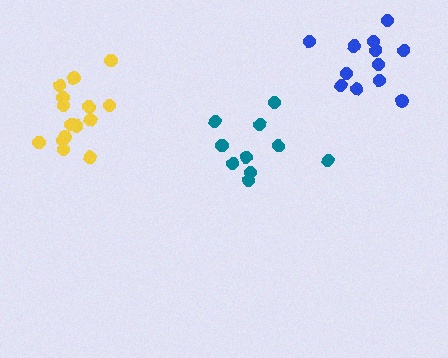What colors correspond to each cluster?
The clusters are colored: blue, yellow, teal.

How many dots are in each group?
Group 1: 12 dots, Group 2: 15 dots, Group 3: 10 dots (37 total).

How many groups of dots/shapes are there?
There are 3 groups.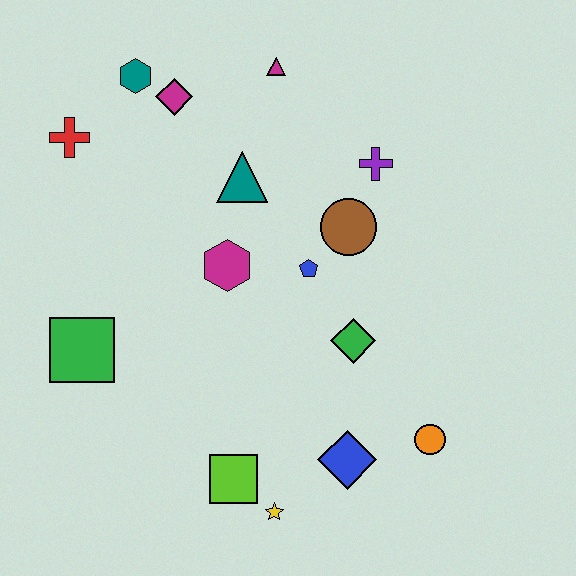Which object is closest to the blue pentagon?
The brown circle is closest to the blue pentagon.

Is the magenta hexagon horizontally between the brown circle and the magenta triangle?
No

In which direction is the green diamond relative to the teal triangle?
The green diamond is below the teal triangle.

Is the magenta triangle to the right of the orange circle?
No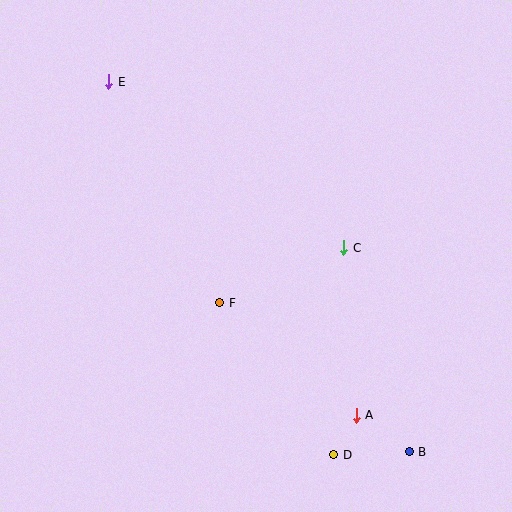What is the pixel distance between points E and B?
The distance between E and B is 477 pixels.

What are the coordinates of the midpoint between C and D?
The midpoint between C and D is at (339, 351).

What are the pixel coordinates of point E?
Point E is at (109, 82).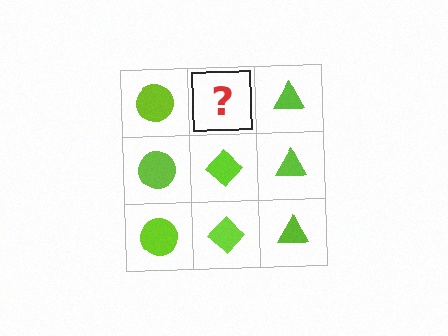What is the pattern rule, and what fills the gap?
The rule is that each column has a consistent shape. The gap should be filled with a lime diamond.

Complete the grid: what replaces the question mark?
The question mark should be replaced with a lime diamond.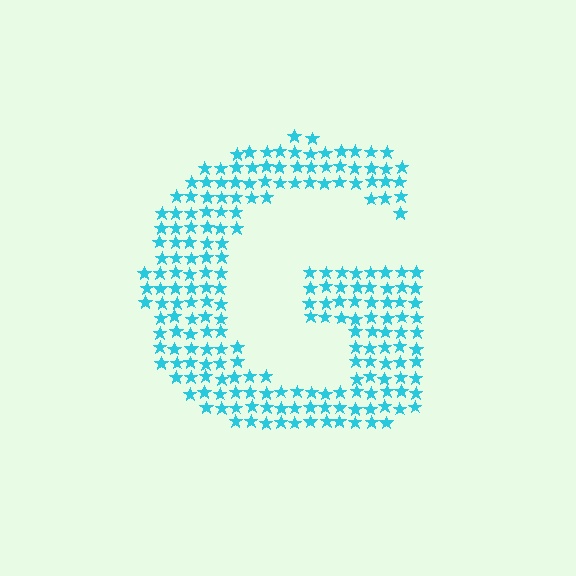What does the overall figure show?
The overall figure shows the letter G.